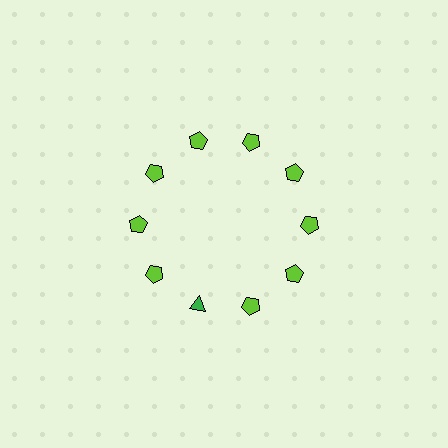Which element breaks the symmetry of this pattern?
The green triangle at roughly the 7 o'clock position breaks the symmetry. All other shapes are lime pentagons.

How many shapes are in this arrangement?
There are 10 shapes arranged in a ring pattern.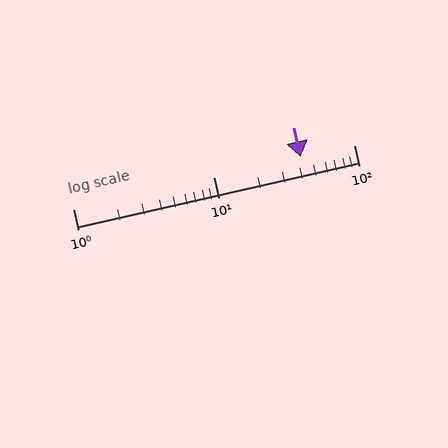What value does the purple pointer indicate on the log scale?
The pointer indicates approximately 42.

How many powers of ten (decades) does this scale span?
The scale spans 2 decades, from 1 to 100.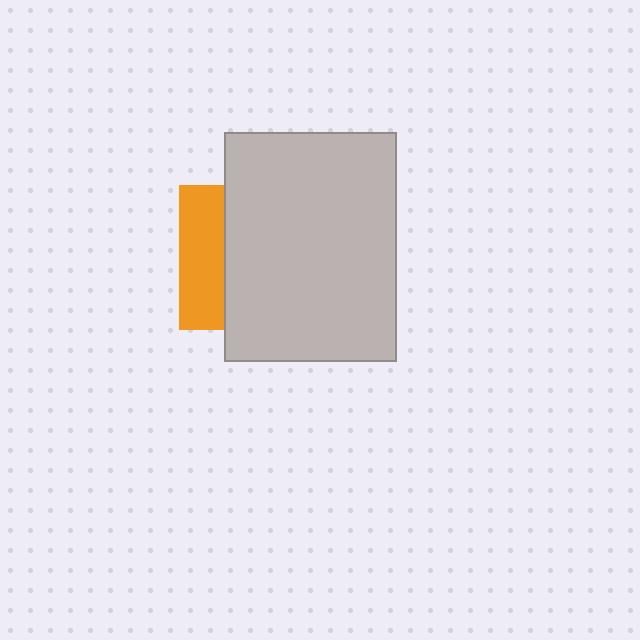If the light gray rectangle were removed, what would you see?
You would see the complete orange square.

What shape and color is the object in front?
The object in front is a light gray rectangle.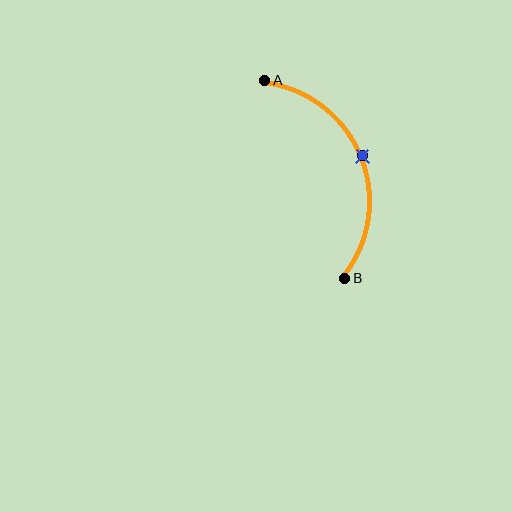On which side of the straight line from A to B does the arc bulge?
The arc bulges to the right of the straight line connecting A and B.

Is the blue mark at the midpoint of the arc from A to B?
Yes. The blue mark lies on the arc at equal arc-length from both A and B — it is the arc midpoint.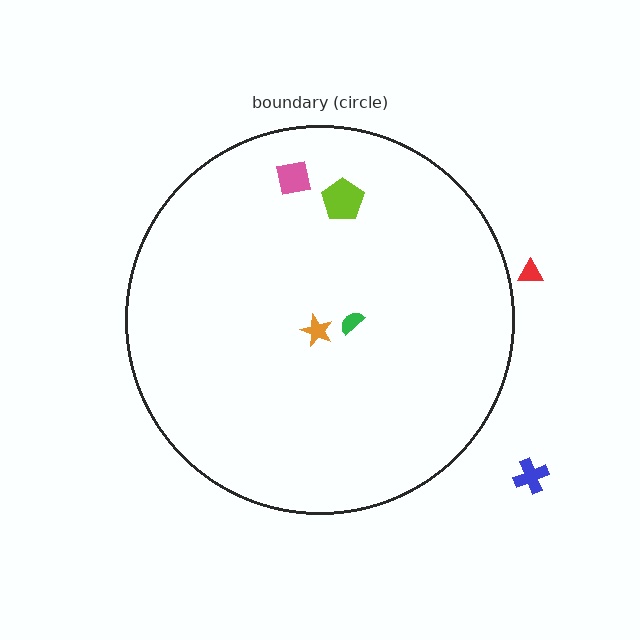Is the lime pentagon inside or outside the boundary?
Inside.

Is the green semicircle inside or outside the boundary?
Inside.